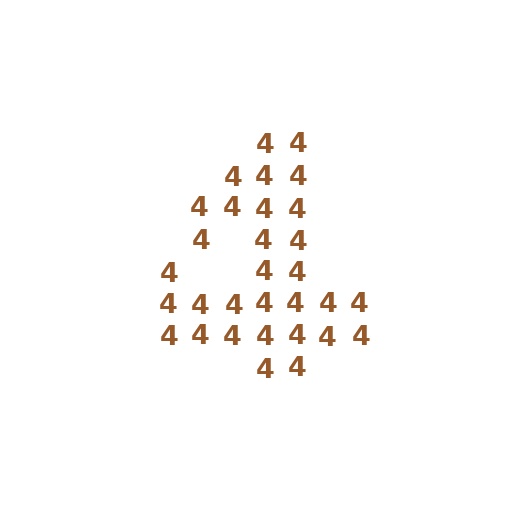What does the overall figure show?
The overall figure shows the digit 4.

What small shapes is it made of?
It is made of small digit 4's.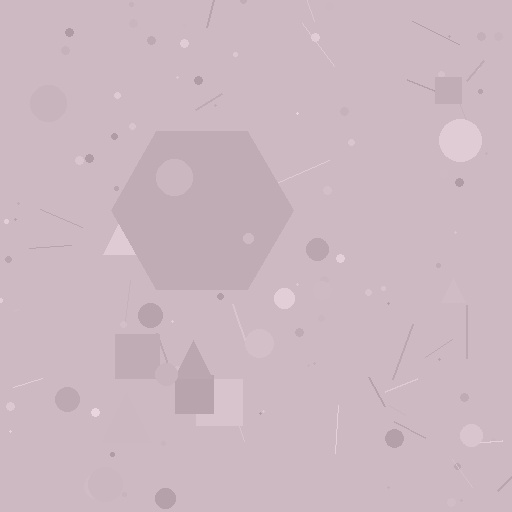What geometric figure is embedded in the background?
A hexagon is embedded in the background.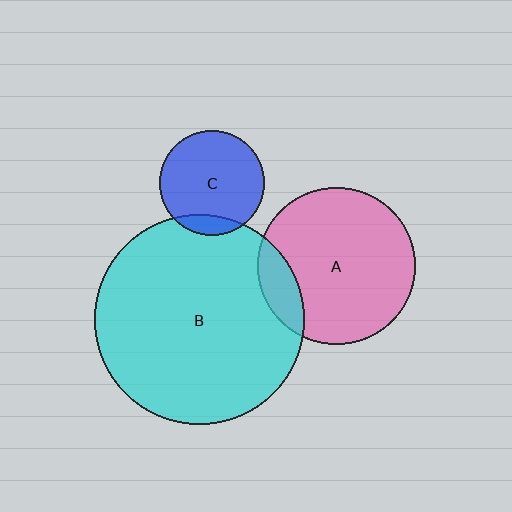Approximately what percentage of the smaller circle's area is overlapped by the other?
Approximately 10%.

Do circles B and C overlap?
Yes.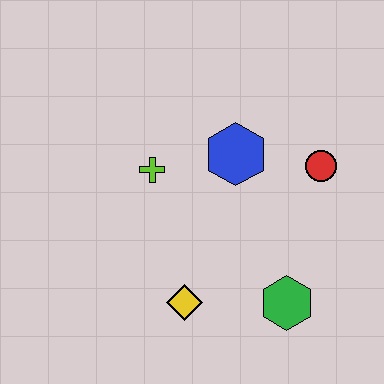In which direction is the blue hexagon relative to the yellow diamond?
The blue hexagon is above the yellow diamond.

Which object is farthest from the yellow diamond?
The red circle is farthest from the yellow diamond.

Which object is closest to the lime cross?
The blue hexagon is closest to the lime cross.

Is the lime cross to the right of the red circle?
No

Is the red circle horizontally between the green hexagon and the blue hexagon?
No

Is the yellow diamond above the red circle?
No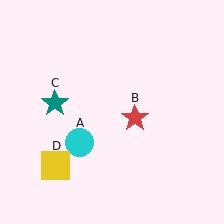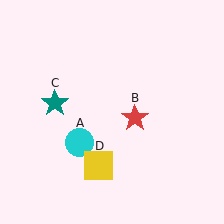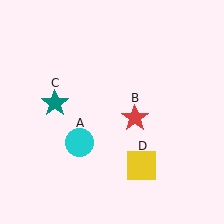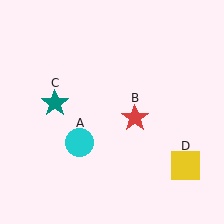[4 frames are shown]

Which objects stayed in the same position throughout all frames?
Cyan circle (object A) and red star (object B) and teal star (object C) remained stationary.